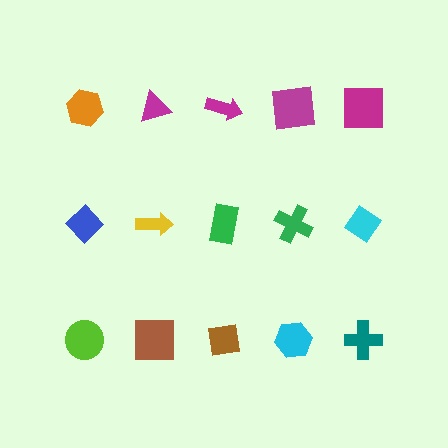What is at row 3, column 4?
A cyan hexagon.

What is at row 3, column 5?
A teal cross.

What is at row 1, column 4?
A magenta square.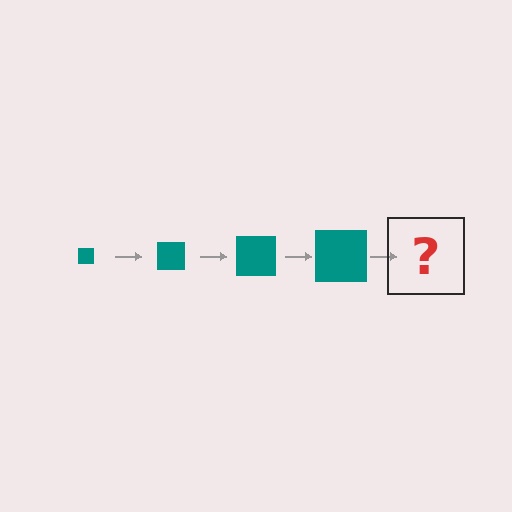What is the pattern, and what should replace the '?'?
The pattern is that the square gets progressively larger each step. The '?' should be a teal square, larger than the previous one.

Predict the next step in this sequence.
The next step is a teal square, larger than the previous one.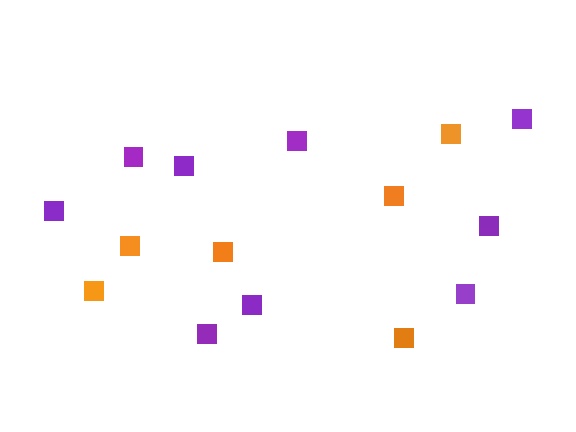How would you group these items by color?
There are 2 groups: one group of purple squares (9) and one group of orange squares (6).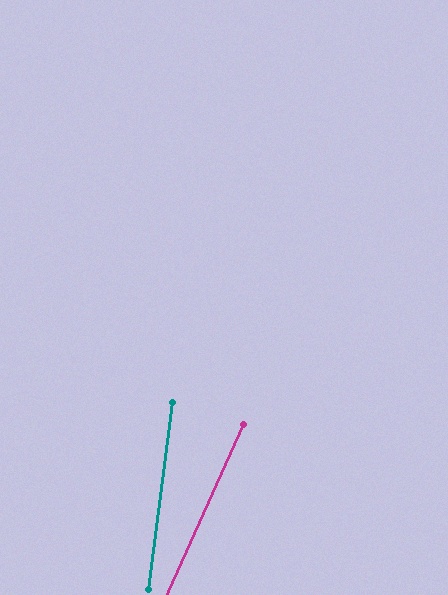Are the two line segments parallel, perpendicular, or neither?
Neither parallel nor perpendicular — they differ by about 17°.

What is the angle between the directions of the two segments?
Approximately 17 degrees.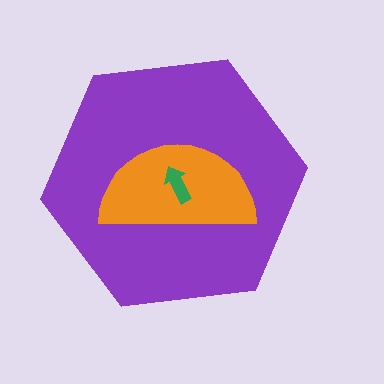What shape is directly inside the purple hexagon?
The orange semicircle.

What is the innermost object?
The green arrow.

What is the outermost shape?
The purple hexagon.